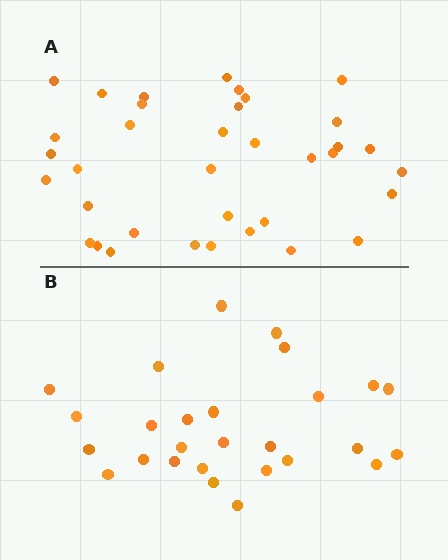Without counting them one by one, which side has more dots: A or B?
Region A (the top region) has more dots.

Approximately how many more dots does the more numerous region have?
Region A has roughly 8 or so more dots than region B.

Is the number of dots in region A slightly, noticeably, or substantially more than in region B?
Region A has noticeably more, but not dramatically so. The ratio is roughly 1.3 to 1.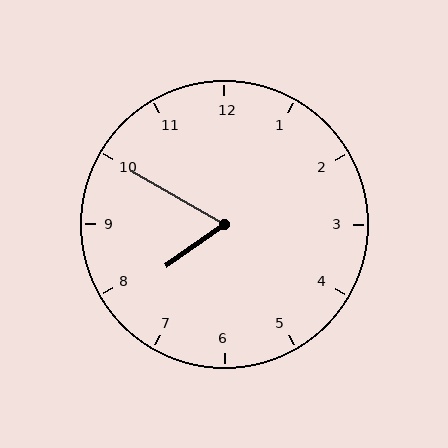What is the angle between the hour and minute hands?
Approximately 65 degrees.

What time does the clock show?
7:50.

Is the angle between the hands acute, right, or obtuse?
It is acute.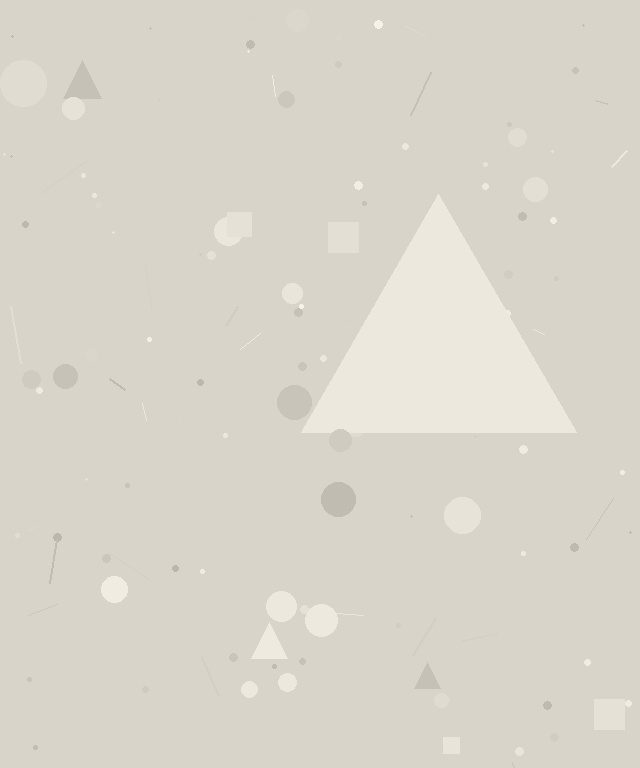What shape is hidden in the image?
A triangle is hidden in the image.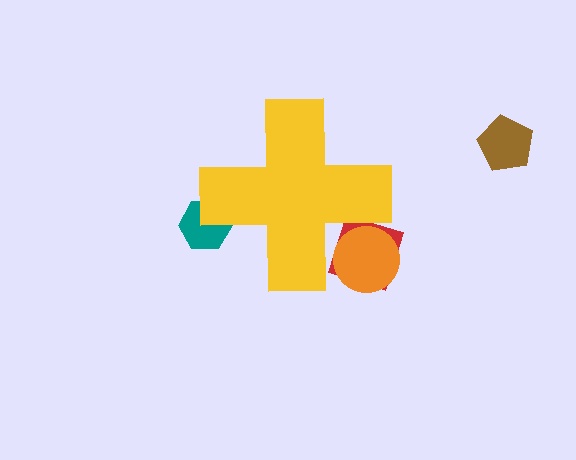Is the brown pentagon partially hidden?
No, the brown pentagon is fully visible.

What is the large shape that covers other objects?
A yellow cross.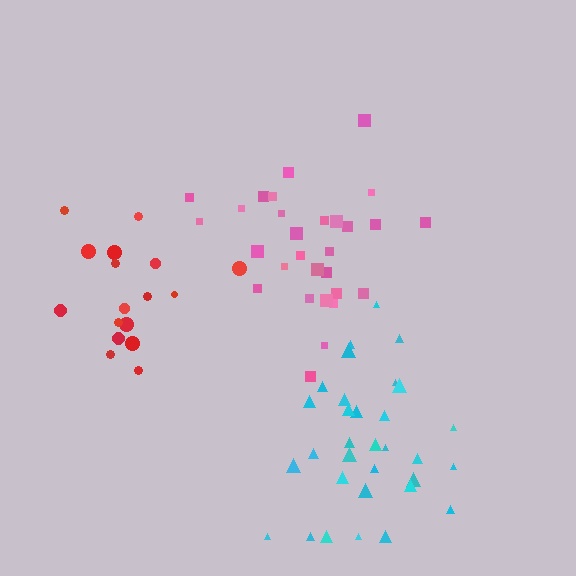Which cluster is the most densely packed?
Pink.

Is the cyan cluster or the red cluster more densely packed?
Red.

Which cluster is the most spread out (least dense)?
Cyan.